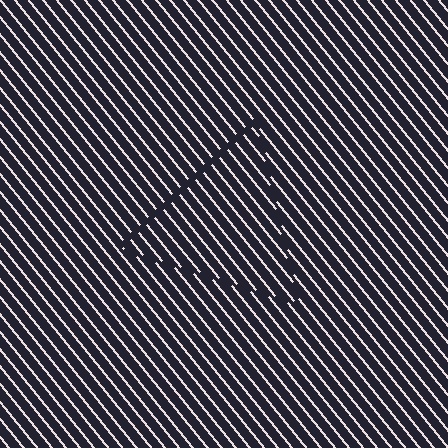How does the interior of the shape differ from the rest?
The interior of the shape contains the same grating, shifted by half a period — the contour is defined by the phase discontinuity where line-ends from the inner and outer gratings abut.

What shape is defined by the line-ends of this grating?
An illusory triangle. The interior of the shape contains the same grating, shifted by half a period — the contour is defined by the phase discontinuity where line-ends from the inner and outer gratings abut.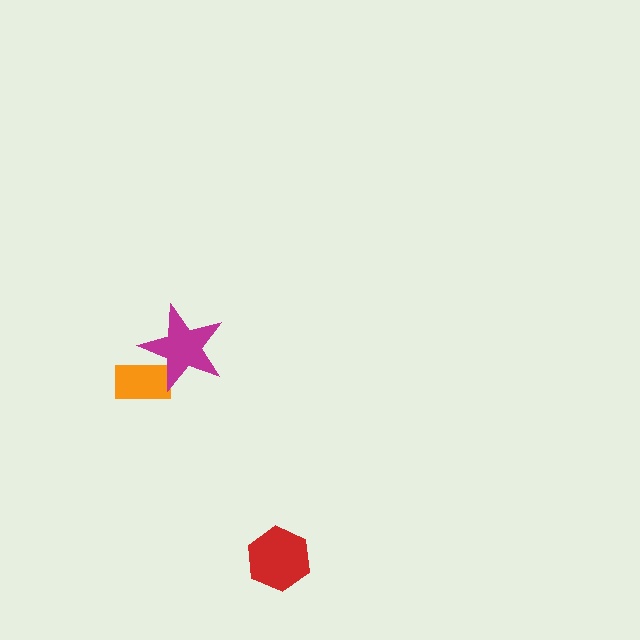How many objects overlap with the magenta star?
1 object overlaps with the magenta star.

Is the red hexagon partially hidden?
No, no other shape covers it.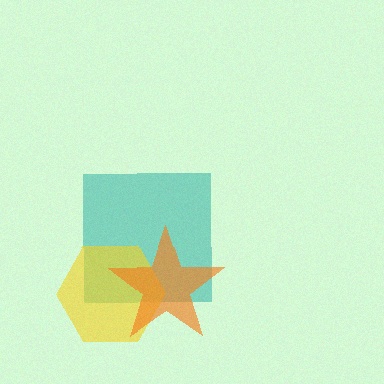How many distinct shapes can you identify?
There are 3 distinct shapes: a teal square, a yellow hexagon, an orange star.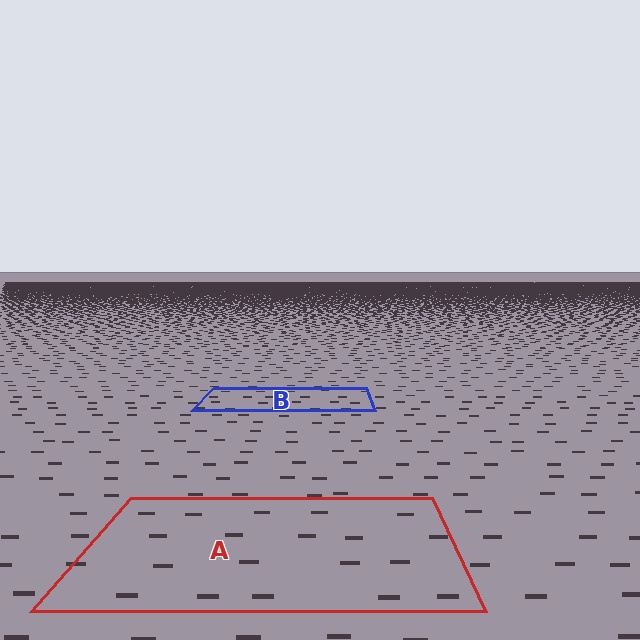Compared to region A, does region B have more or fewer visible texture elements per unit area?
Region B has more texture elements per unit area — they are packed more densely because it is farther away.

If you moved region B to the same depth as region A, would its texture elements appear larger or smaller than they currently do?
They would appear larger. At a closer depth, the same texture elements are projected at a bigger on-screen size.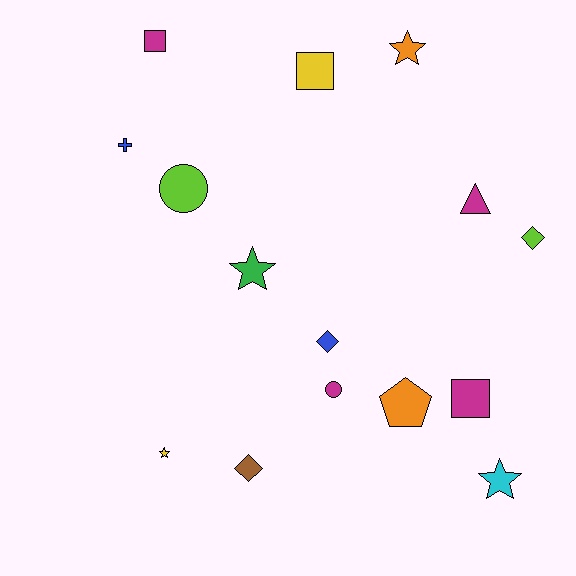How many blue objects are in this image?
There are 2 blue objects.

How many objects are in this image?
There are 15 objects.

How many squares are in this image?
There are 3 squares.